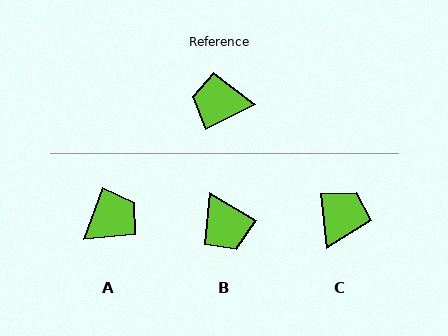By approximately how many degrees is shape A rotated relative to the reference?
Approximately 137 degrees clockwise.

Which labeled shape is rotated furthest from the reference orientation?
A, about 137 degrees away.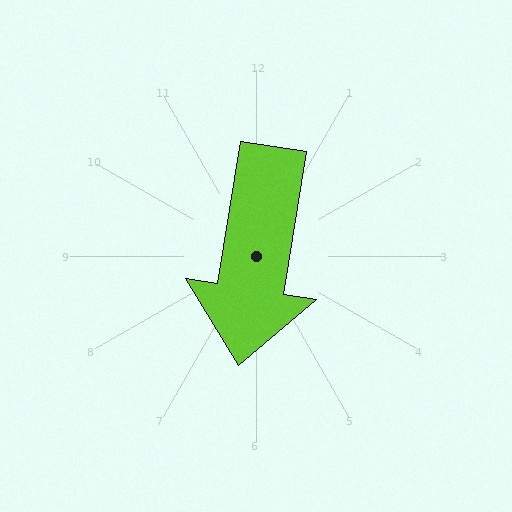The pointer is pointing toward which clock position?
Roughly 6 o'clock.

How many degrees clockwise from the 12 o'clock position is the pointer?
Approximately 189 degrees.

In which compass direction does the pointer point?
South.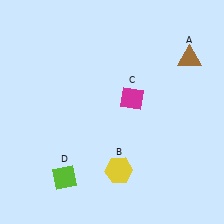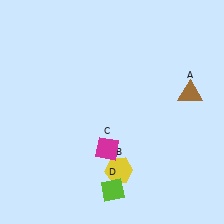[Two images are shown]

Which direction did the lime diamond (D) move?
The lime diamond (D) moved right.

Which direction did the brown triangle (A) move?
The brown triangle (A) moved down.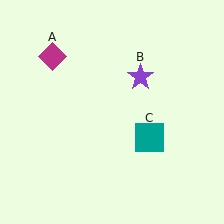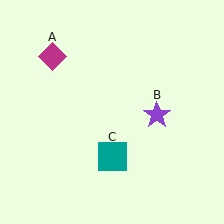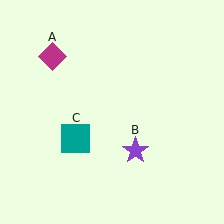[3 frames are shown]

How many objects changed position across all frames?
2 objects changed position: purple star (object B), teal square (object C).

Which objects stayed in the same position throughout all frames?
Magenta diamond (object A) remained stationary.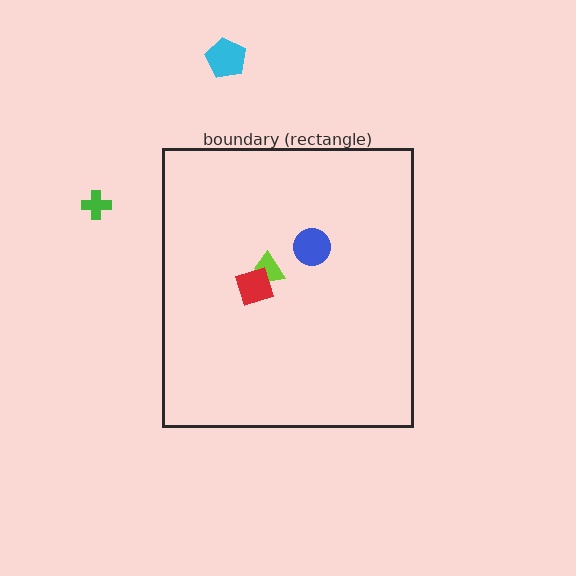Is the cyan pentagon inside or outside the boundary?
Outside.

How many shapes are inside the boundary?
3 inside, 2 outside.